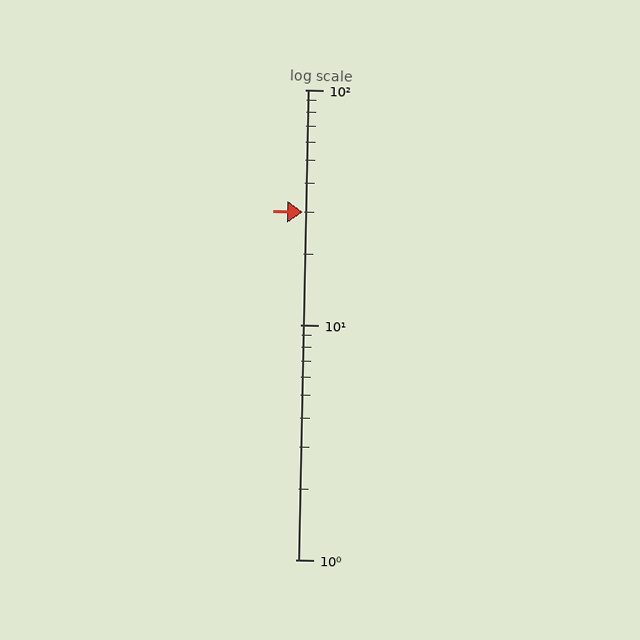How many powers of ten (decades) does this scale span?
The scale spans 2 decades, from 1 to 100.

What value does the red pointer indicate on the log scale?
The pointer indicates approximately 30.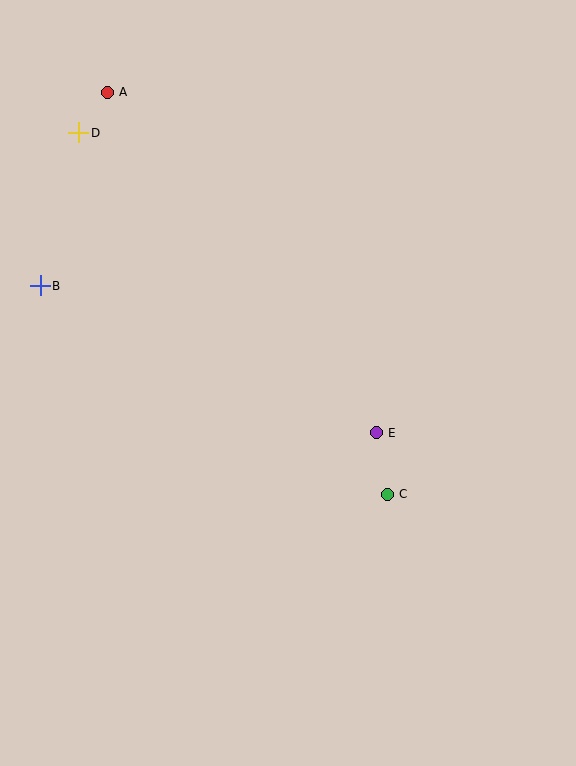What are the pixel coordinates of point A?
Point A is at (107, 92).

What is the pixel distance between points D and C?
The distance between D and C is 475 pixels.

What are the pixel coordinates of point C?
Point C is at (387, 494).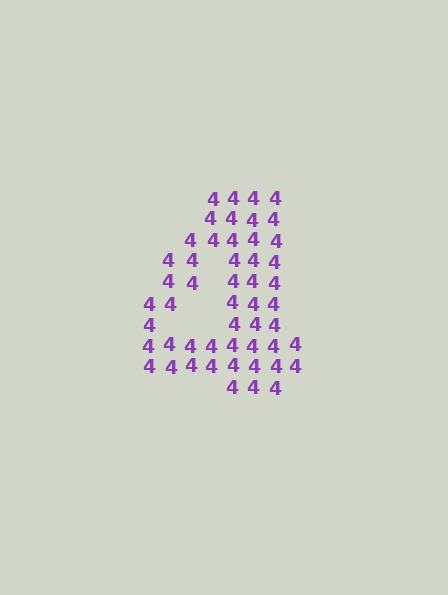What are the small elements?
The small elements are digit 4's.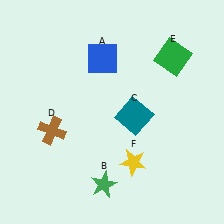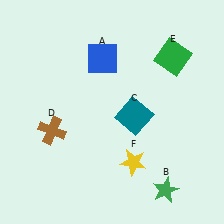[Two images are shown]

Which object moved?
The green star (B) moved right.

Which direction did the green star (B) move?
The green star (B) moved right.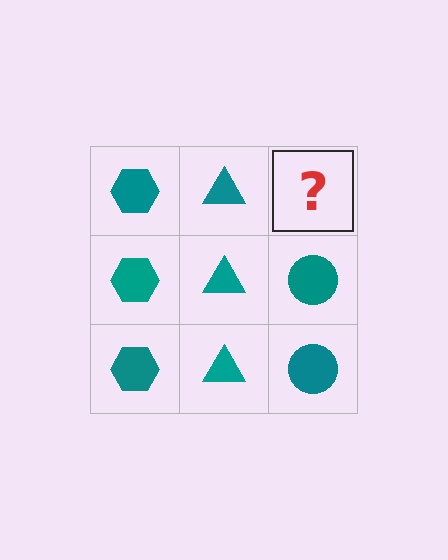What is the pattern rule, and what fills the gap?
The rule is that each column has a consistent shape. The gap should be filled with a teal circle.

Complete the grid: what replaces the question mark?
The question mark should be replaced with a teal circle.